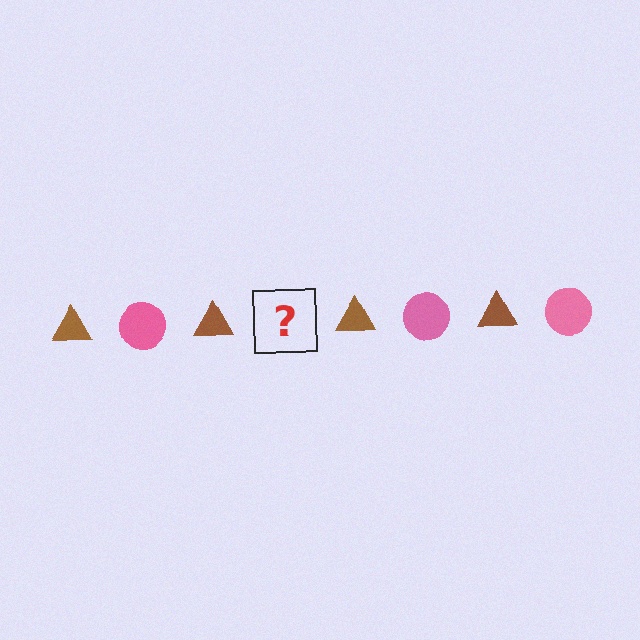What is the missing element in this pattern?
The missing element is a pink circle.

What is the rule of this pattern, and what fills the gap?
The rule is that the pattern alternates between brown triangle and pink circle. The gap should be filled with a pink circle.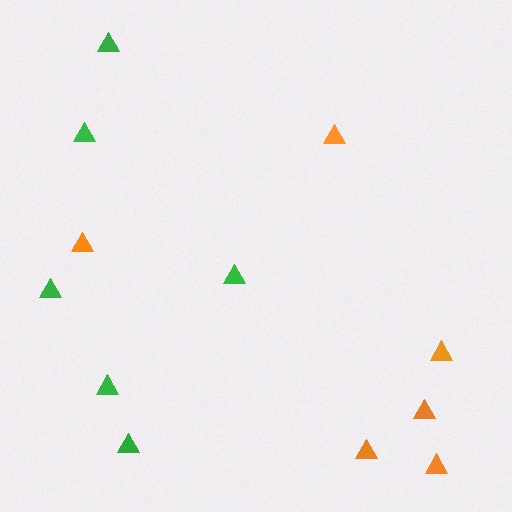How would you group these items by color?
There are 2 groups: one group of orange triangles (6) and one group of green triangles (6).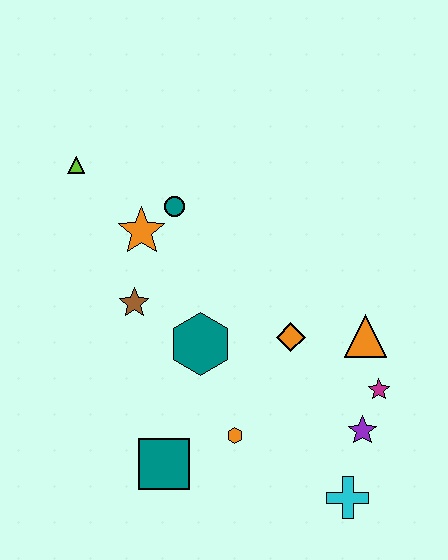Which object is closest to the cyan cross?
The purple star is closest to the cyan cross.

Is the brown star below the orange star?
Yes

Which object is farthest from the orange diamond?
The lime triangle is farthest from the orange diamond.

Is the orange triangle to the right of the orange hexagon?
Yes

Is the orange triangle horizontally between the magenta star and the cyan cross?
Yes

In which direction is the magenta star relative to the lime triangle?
The magenta star is to the right of the lime triangle.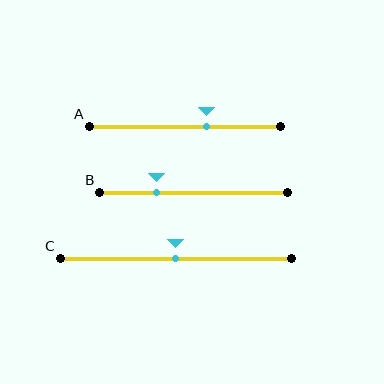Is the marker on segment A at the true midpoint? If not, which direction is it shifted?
No, the marker on segment A is shifted to the right by about 11% of the segment length.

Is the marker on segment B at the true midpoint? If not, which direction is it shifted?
No, the marker on segment B is shifted to the left by about 20% of the segment length.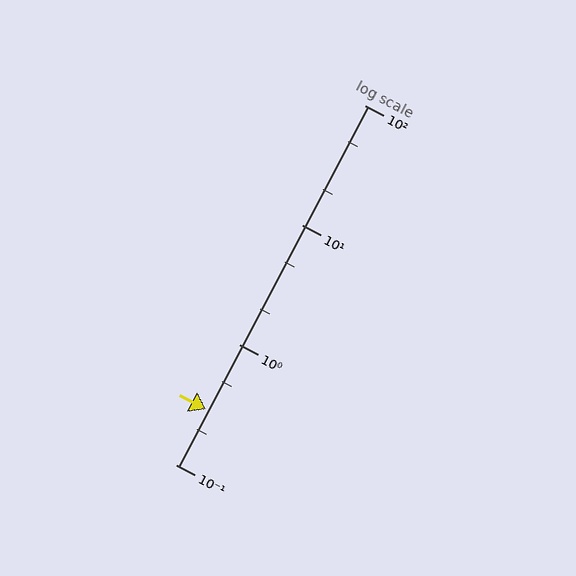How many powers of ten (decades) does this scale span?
The scale spans 3 decades, from 0.1 to 100.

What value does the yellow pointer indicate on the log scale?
The pointer indicates approximately 0.29.